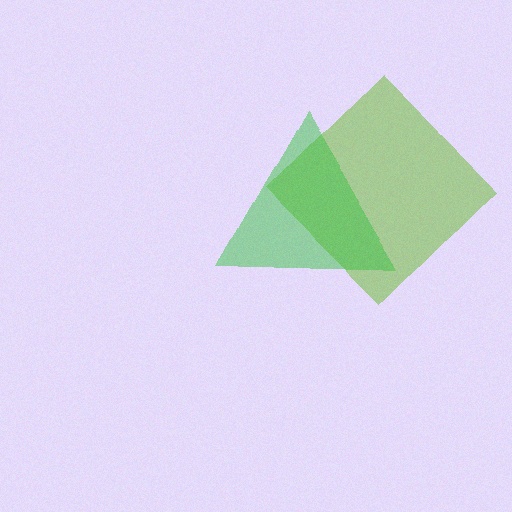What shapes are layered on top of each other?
The layered shapes are: a lime diamond, a green triangle.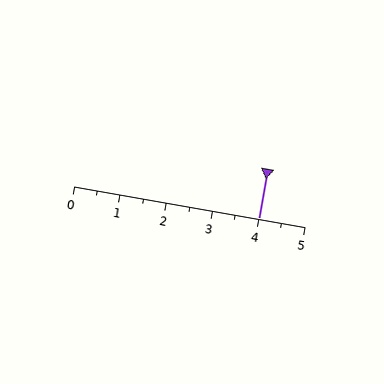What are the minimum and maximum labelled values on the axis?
The axis runs from 0 to 5.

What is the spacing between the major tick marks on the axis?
The major ticks are spaced 1 apart.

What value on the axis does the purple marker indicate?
The marker indicates approximately 4.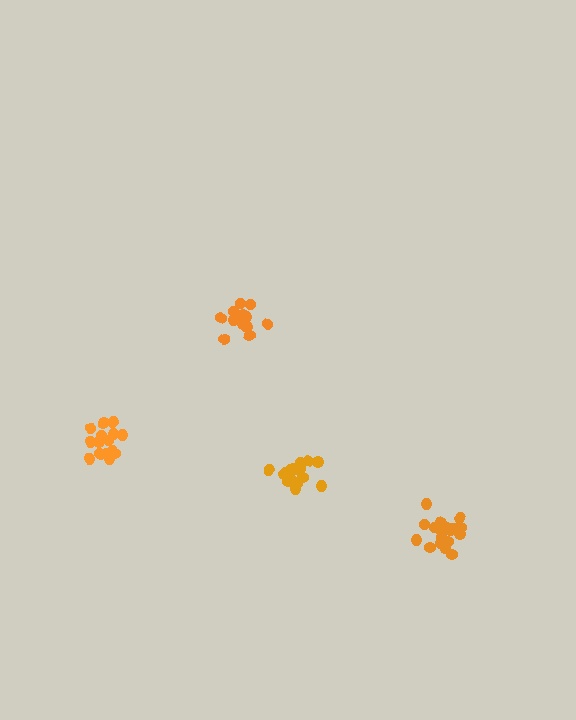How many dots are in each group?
Group 1: 20 dots, Group 2: 14 dots, Group 3: 16 dots, Group 4: 20 dots (70 total).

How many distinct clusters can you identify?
There are 4 distinct clusters.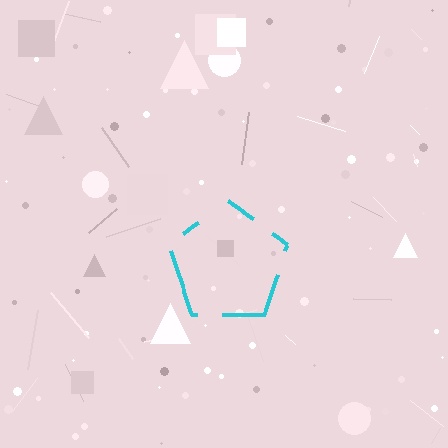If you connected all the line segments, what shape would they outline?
They would outline a pentagon.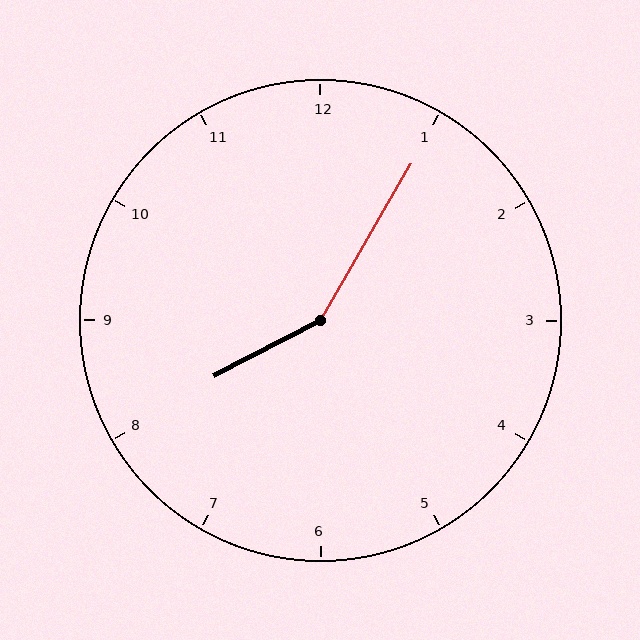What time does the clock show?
8:05.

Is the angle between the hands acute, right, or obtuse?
It is obtuse.